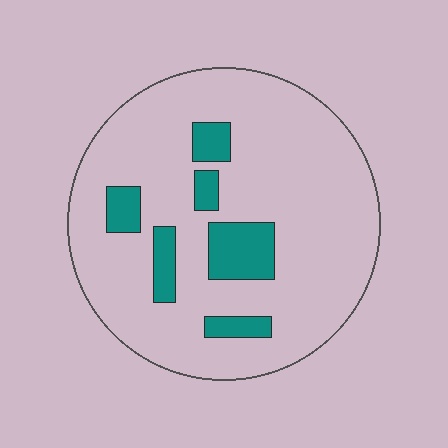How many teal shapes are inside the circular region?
6.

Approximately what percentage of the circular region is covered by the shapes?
Approximately 15%.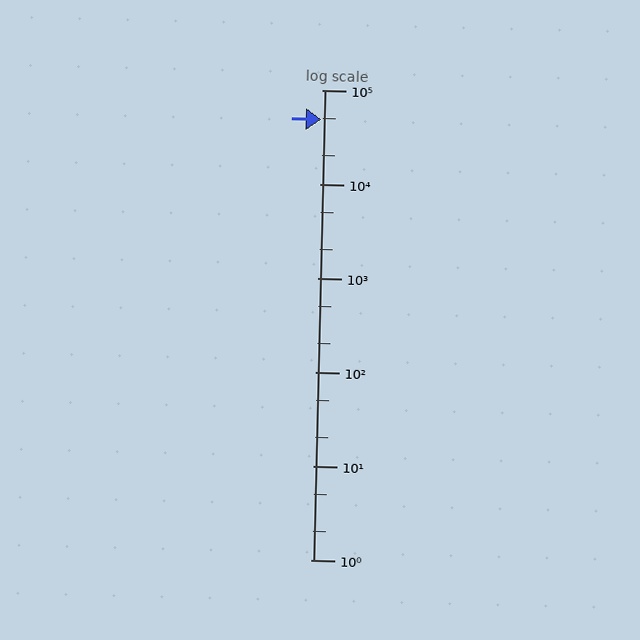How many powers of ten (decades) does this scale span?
The scale spans 5 decades, from 1 to 100000.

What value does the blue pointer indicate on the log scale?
The pointer indicates approximately 48000.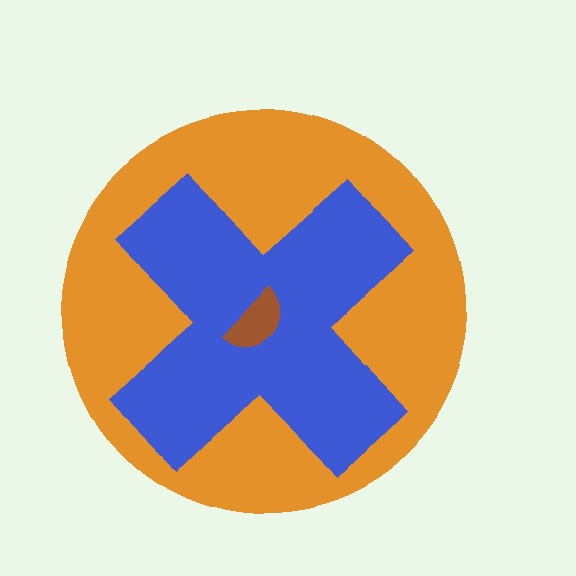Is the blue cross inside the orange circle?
Yes.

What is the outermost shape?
The orange circle.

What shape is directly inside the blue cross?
The brown semicircle.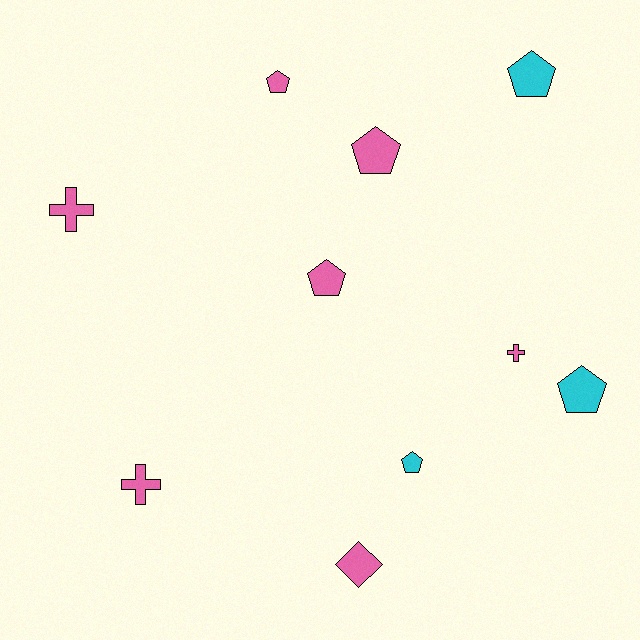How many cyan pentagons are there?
There are 3 cyan pentagons.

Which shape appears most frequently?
Pentagon, with 6 objects.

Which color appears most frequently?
Pink, with 7 objects.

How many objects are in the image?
There are 10 objects.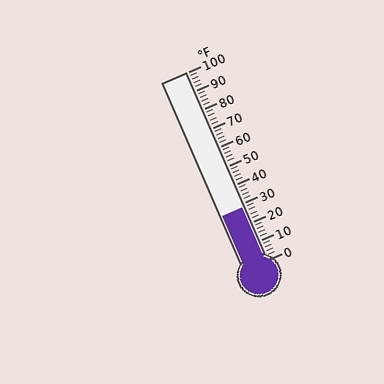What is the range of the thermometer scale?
The thermometer scale ranges from 0°F to 100°F.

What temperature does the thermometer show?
The thermometer shows approximately 28°F.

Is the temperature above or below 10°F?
The temperature is above 10°F.